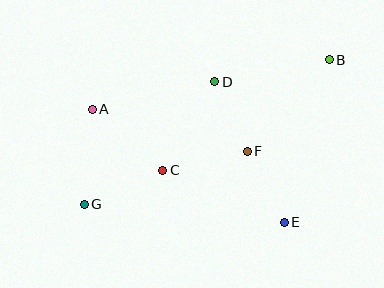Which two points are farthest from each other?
Points B and G are farthest from each other.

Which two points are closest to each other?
Points D and F are closest to each other.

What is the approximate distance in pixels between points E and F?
The distance between E and F is approximately 80 pixels.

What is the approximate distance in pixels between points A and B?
The distance between A and B is approximately 242 pixels.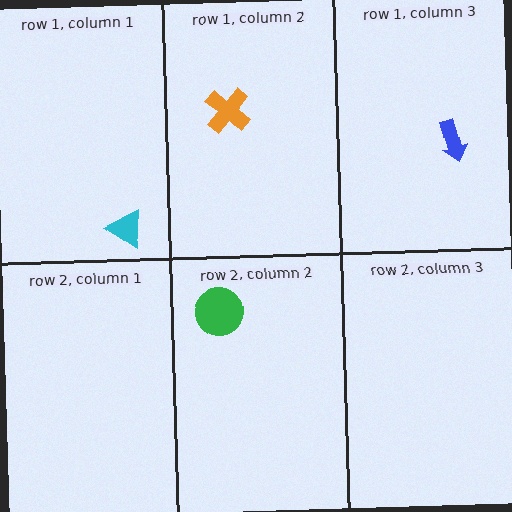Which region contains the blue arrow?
The row 1, column 3 region.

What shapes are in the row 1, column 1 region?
The cyan triangle.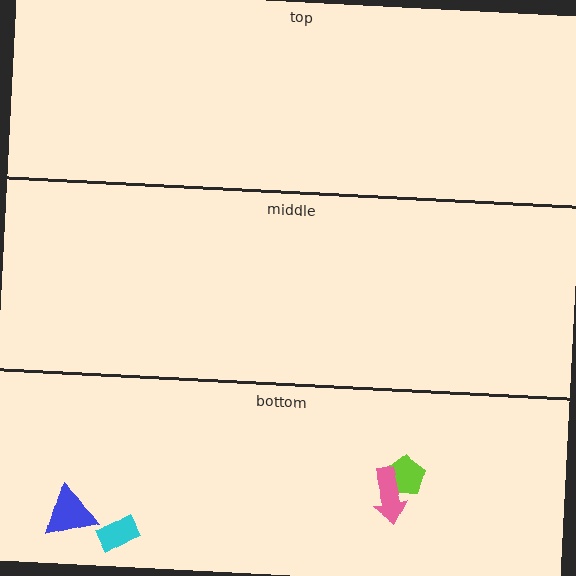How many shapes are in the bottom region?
4.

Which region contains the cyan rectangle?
The bottom region.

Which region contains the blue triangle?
The bottom region.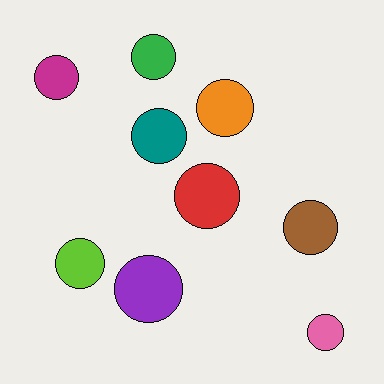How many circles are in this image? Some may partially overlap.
There are 9 circles.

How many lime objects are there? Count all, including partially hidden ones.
There is 1 lime object.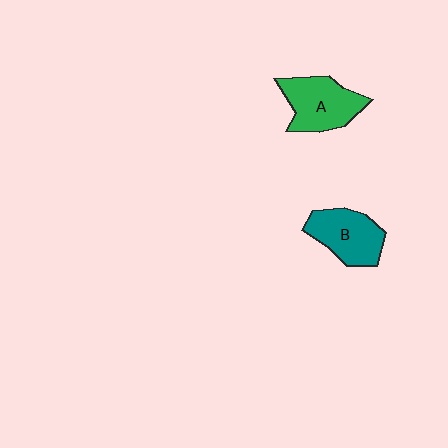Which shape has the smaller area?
Shape B (teal).